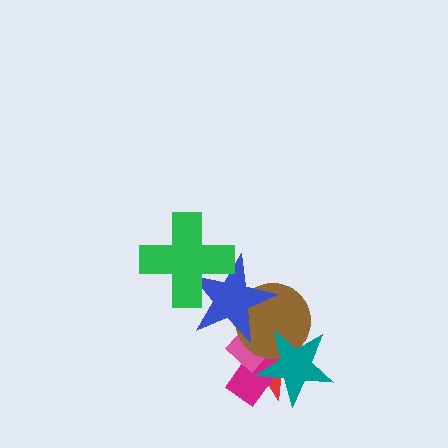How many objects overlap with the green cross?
1 object overlaps with the green cross.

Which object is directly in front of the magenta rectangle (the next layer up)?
The pink diamond is directly in front of the magenta rectangle.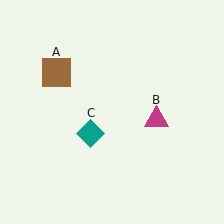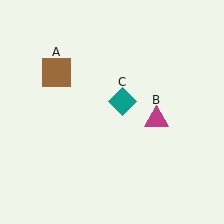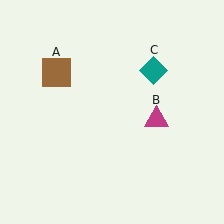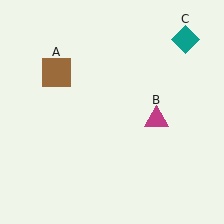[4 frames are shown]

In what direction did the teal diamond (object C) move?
The teal diamond (object C) moved up and to the right.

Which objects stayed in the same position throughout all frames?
Brown square (object A) and magenta triangle (object B) remained stationary.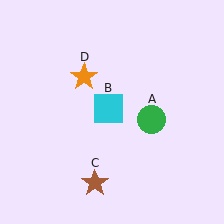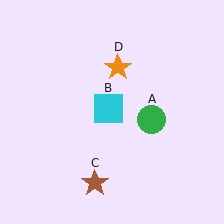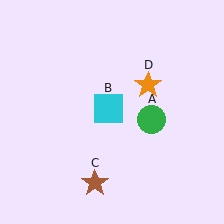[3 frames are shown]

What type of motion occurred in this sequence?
The orange star (object D) rotated clockwise around the center of the scene.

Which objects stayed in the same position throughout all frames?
Green circle (object A) and cyan square (object B) and brown star (object C) remained stationary.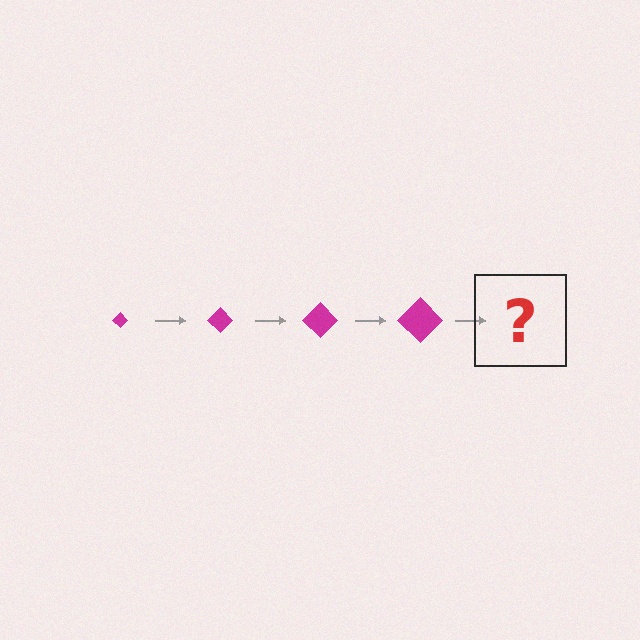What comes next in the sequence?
The next element should be a magenta diamond, larger than the previous one.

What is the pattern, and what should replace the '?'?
The pattern is that the diamond gets progressively larger each step. The '?' should be a magenta diamond, larger than the previous one.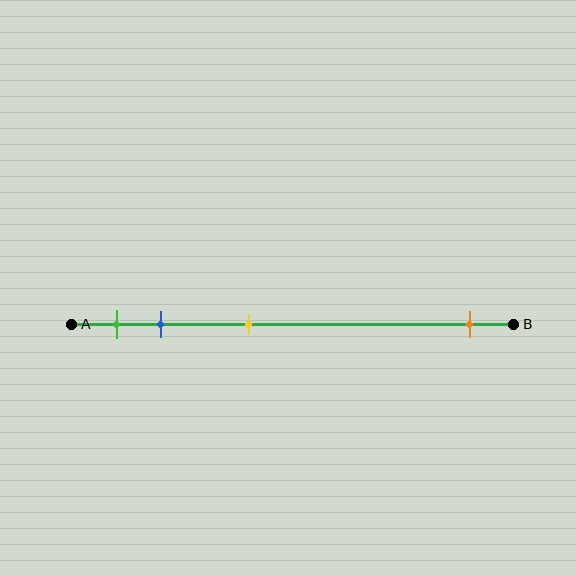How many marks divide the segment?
There are 4 marks dividing the segment.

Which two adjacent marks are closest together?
The green and blue marks are the closest adjacent pair.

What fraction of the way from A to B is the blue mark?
The blue mark is approximately 20% (0.2) of the way from A to B.